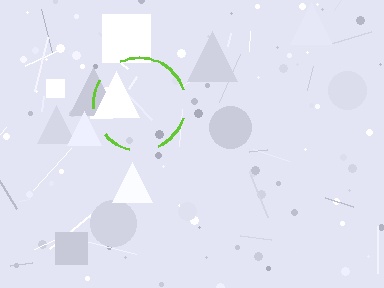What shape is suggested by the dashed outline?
The dashed outline suggests a circle.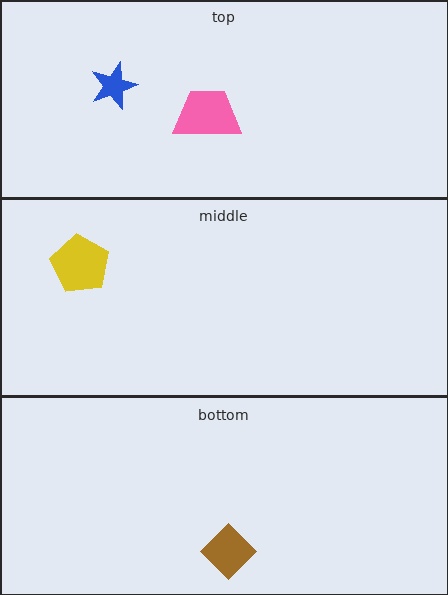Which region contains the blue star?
The top region.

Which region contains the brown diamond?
The bottom region.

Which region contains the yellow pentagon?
The middle region.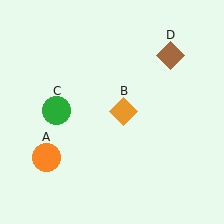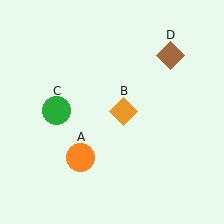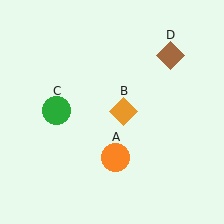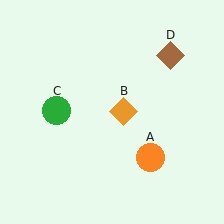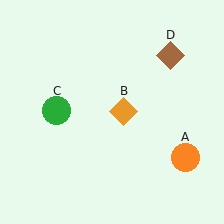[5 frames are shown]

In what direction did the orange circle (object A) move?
The orange circle (object A) moved right.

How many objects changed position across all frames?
1 object changed position: orange circle (object A).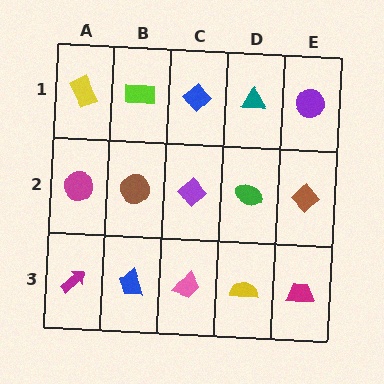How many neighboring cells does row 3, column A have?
2.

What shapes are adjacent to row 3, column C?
A purple diamond (row 2, column C), a blue trapezoid (row 3, column B), a yellow semicircle (row 3, column D).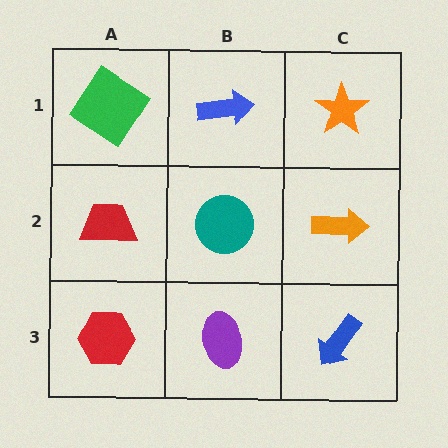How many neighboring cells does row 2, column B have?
4.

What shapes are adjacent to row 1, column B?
A teal circle (row 2, column B), a green diamond (row 1, column A), an orange star (row 1, column C).